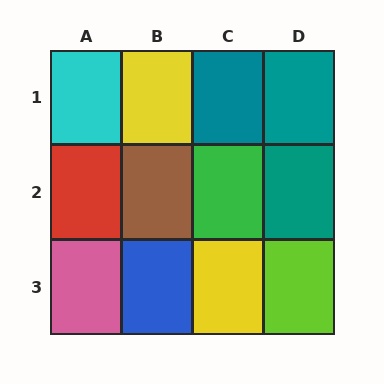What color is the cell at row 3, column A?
Pink.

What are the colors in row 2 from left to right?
Red, brown, green, teal.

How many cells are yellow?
2 cells are yellow.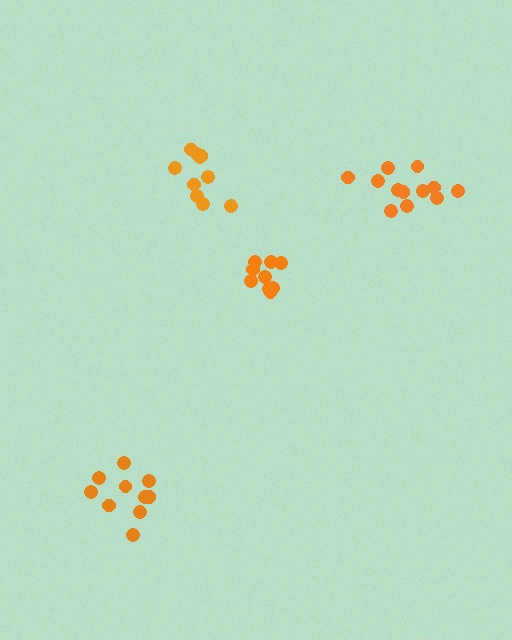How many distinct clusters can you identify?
There are 4 distinct clusters.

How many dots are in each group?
Group 1: 9 dots, Group 2: 10 dots, Group 3: 10 dots, Group 4: 12 dots (41 total).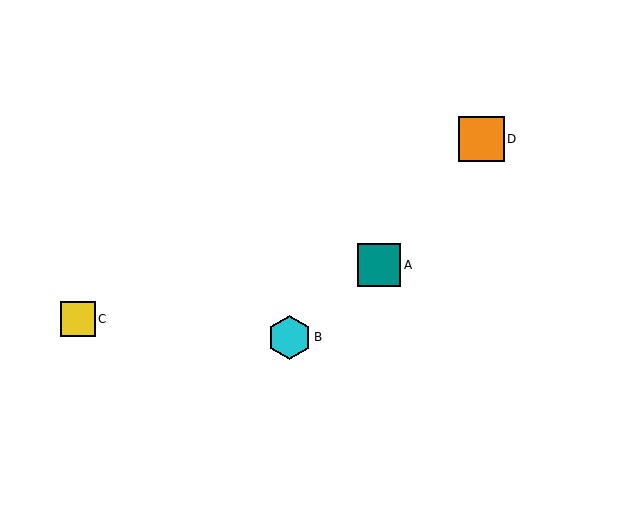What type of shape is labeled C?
Shape C is a yellow square.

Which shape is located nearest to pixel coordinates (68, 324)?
The yellow square (labeled C) at (78, 319) is nearest to that location.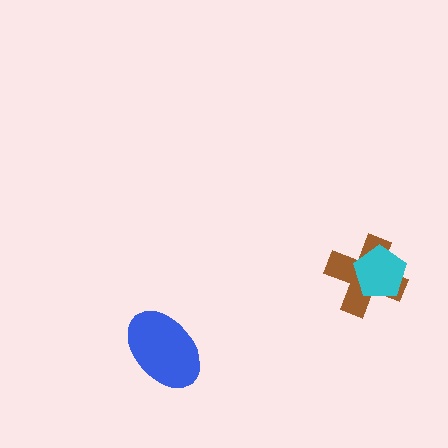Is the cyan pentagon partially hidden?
No, no other shape covers it.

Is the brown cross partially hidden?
Yes, it is partially covered by another shape.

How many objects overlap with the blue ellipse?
0 objects overlap with the blue ellipse.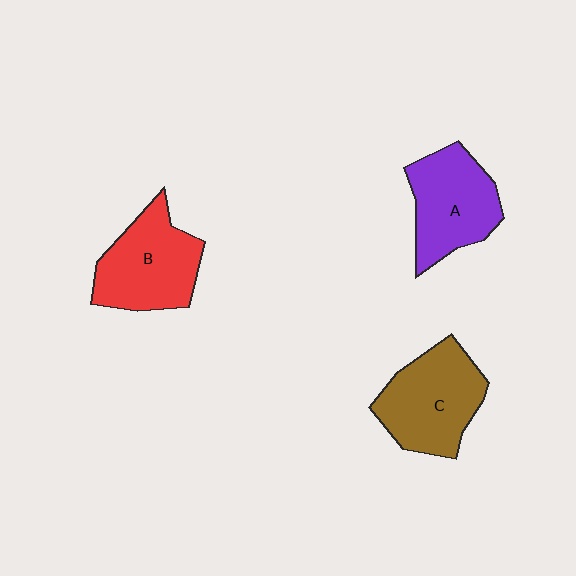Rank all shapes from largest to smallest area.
From largest to smallest: C (brown), B (red), A (purple).